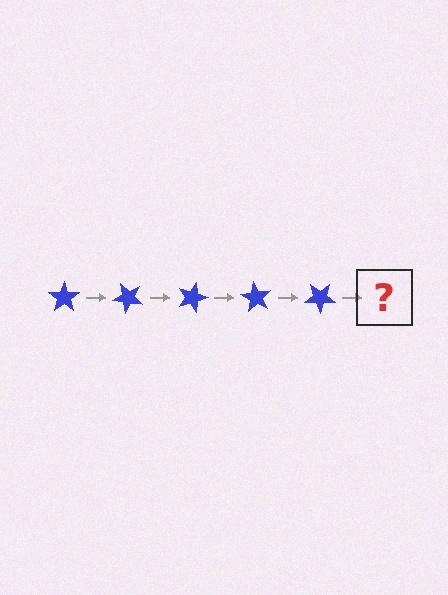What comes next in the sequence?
The next element should be a blue star rotated 225 degrees.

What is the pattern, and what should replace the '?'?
The pattern is that the star rotates 45 degrees each step. The '?' should be a blue star rotated 225 degrees.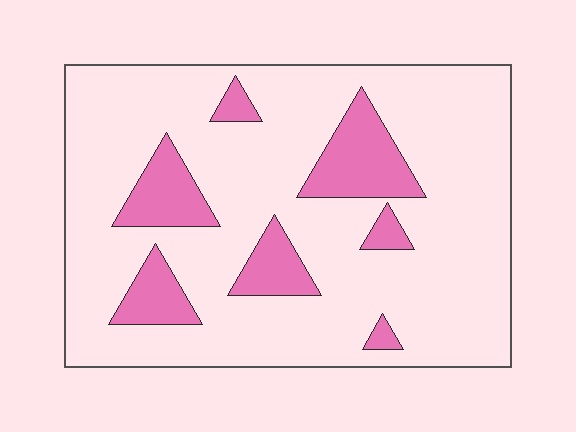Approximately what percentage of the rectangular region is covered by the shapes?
Approximately 20%.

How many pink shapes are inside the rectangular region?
7.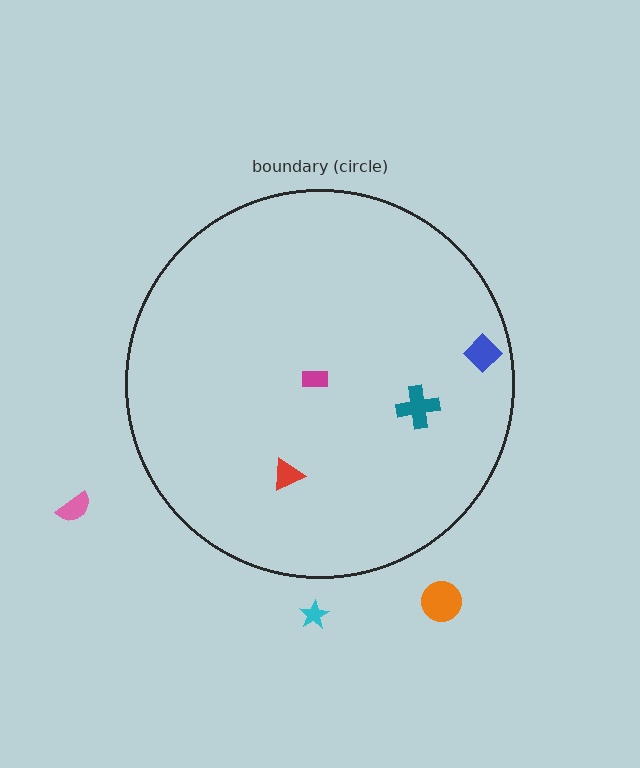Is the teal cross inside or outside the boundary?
Inside.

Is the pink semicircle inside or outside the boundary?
Outside.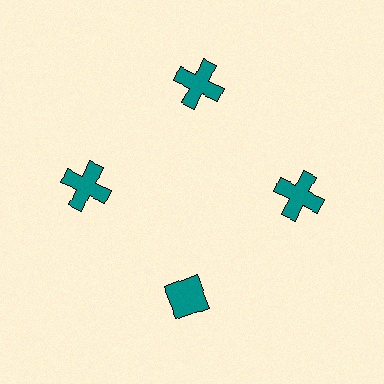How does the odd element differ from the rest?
It has a different shape: diamond instead of cross.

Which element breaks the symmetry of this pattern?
The teal diamond at roughly the 6 o'clock position breaks the symmetry. All other shapes are teal crosses.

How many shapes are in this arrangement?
There are 4 shapes arranged in a ring pattern.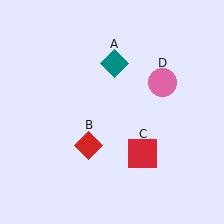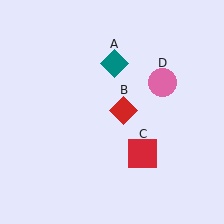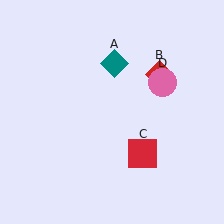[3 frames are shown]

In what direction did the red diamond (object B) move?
The red diamond (object B) moved up and to the right.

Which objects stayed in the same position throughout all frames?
Teal diamond (object A) and red square (object C) and pink circle (object D) remained stationary.